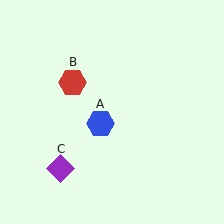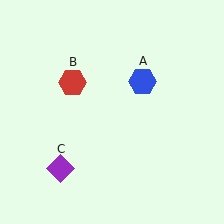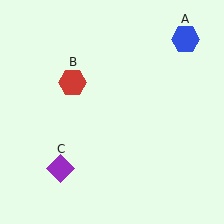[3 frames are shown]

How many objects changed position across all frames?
1 object changed position: blue hexagon (object A).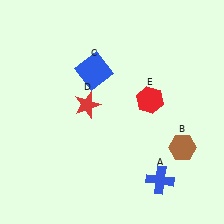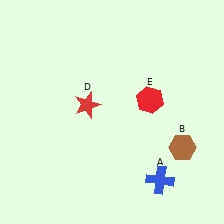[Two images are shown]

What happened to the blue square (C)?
The blue square (C) was removed in Image 2. It was in the top-left area of Image 1.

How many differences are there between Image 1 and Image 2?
There is 1 difference between the two images.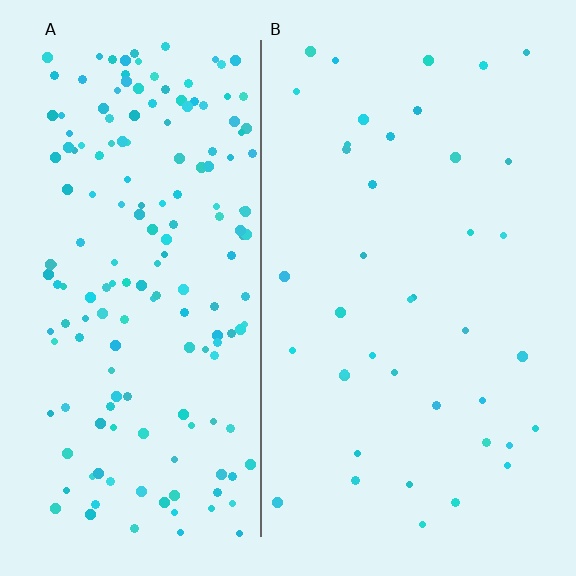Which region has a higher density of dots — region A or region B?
A (the left).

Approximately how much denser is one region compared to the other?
Approximately 4.4× — region A over region B.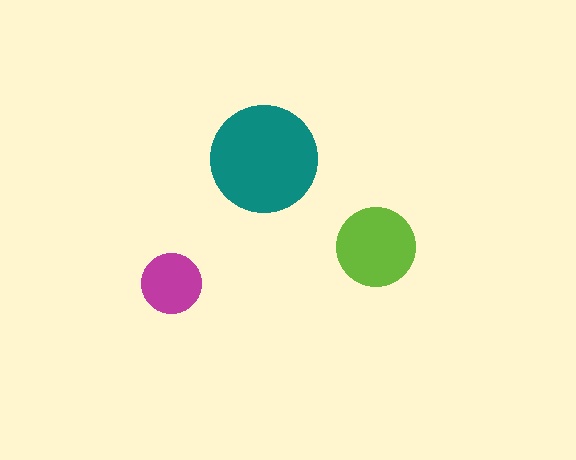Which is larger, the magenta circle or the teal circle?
The teal one.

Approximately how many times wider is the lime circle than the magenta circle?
About 1.5 times wider.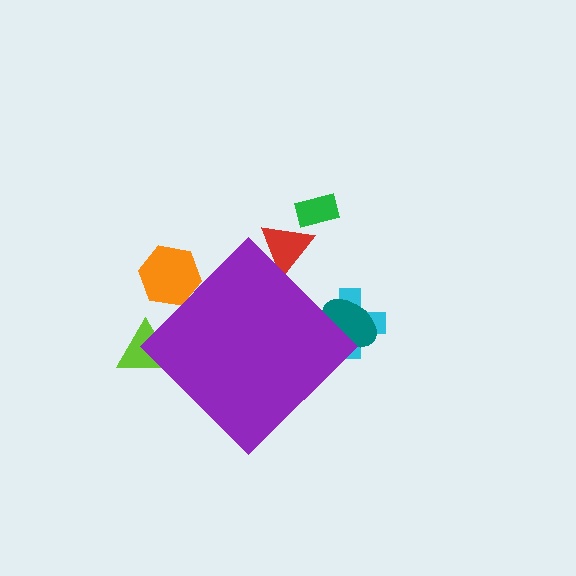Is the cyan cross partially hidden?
Yes, the cyan cross is partially hidden behind the purple diamond.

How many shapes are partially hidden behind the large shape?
5 shapes are partially hidden.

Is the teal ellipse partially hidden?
Yes, the teal ellipse is partially hidden behind the purple diamond.